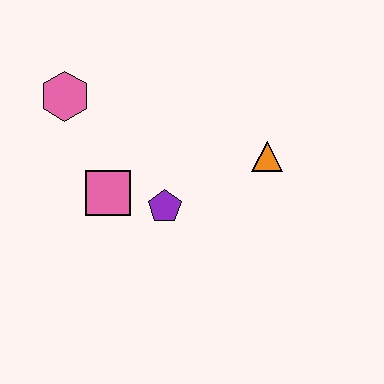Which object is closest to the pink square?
The purple pentagon is closest to the pink square.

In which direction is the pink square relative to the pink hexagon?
The pink square is below the pink hexagon.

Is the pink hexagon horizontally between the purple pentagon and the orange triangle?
No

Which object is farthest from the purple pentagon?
The pink hexagon is farthest from the purple pentagon.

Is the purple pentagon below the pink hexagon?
Yes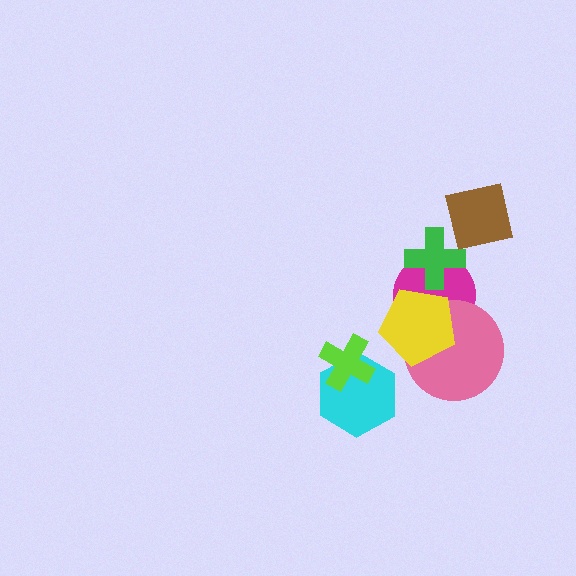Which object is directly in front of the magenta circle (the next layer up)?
The pink circle is directly in front of the magenta circle.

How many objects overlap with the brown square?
1 object overlaps with the brown square.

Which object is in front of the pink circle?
The yellow pentagon is in front of the pink circle.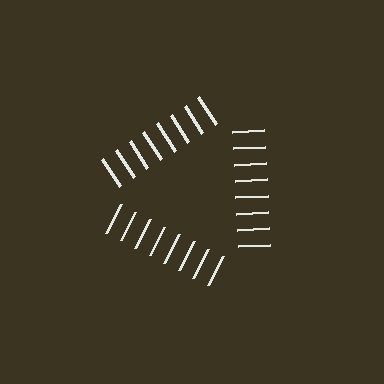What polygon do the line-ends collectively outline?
An illusory triangle — the line segments terminate on its edges but no continuous stroke is drawn.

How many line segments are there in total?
24 — 8 along each of the 3 edges.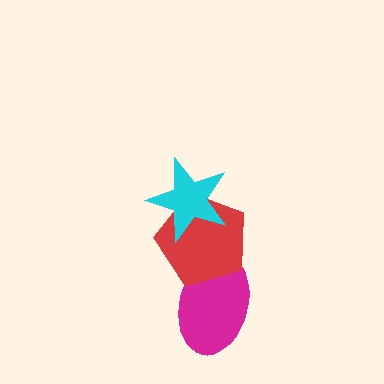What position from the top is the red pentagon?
The red pentagon is 2nd from the top.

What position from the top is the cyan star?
The cyan star is 1st from the top.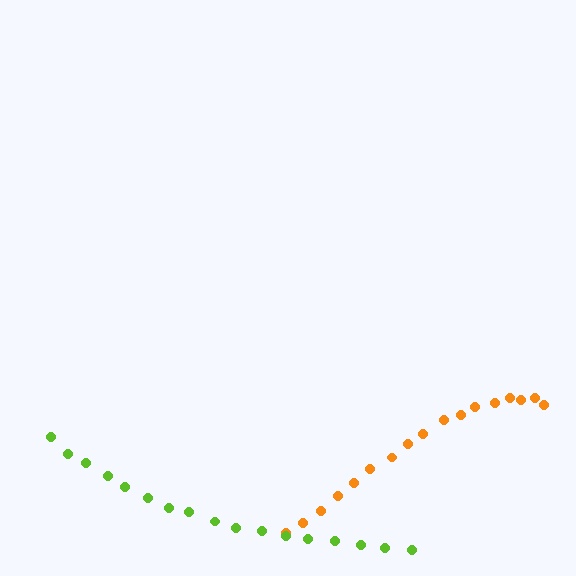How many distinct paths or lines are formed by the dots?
There are 2 distinct paths.